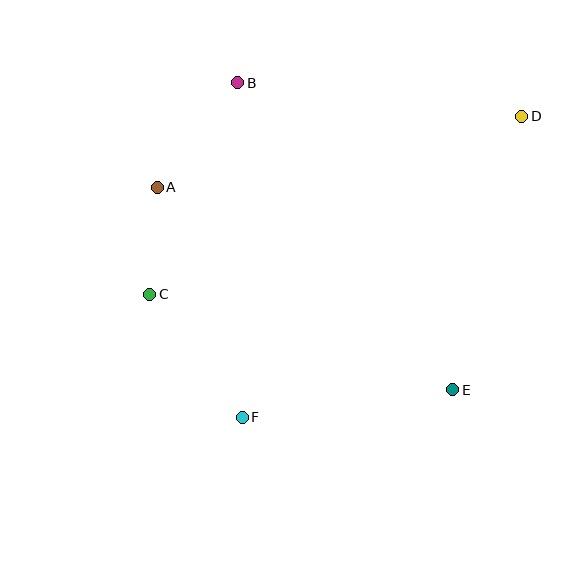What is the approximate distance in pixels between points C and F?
The distance between C and F is approximately 154 pixels.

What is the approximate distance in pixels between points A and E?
The distance between A and E is approximately 358 pixels.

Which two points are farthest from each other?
Points C and D are farthest from each other.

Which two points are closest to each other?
Points A and C are closest to each other.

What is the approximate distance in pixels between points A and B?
The distance between A and B is approximately 132 pixels.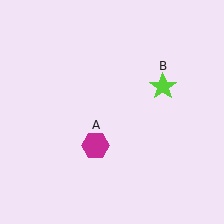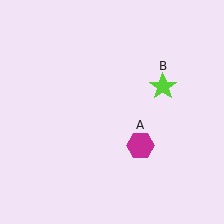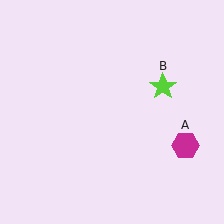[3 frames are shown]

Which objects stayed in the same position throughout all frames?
Lime star (object B) remained stationary.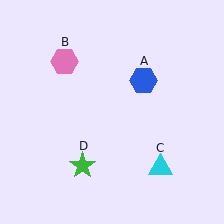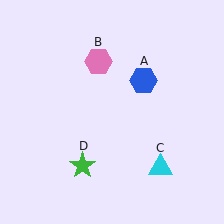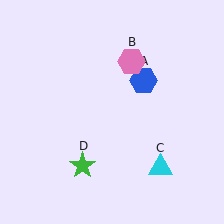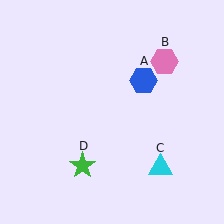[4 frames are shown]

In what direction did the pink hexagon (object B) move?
The pink hexagon (object B) moved right.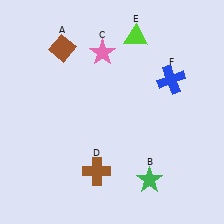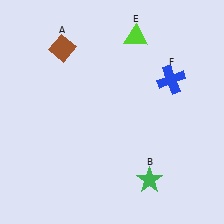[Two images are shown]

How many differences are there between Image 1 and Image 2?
There are 2 differences between the two images.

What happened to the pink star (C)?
The pink star (C) was removed in Image 2. It was in the top-left area of Image 1.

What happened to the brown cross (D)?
The brown cross (D) was removed in Image 2. It was in the bottom-left area of Image 1.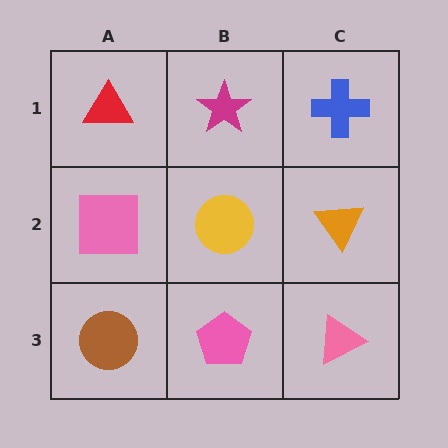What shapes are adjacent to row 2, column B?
A magenta star (row 1, column B), a pink pentagon (row 3, column B), a pink square (row 2, column A), an orange triangle (row 2, column C).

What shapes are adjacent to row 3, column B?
A yellow circle (row 2, column B), a brown circle (row 3, column A), a pink triangle (row 3, column C).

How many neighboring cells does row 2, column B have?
4.